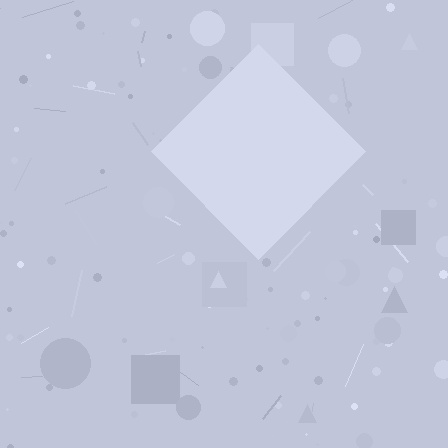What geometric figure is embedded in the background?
A diamond is embedded in the background.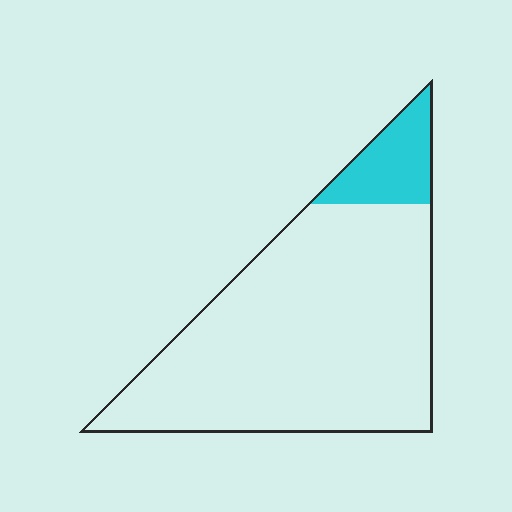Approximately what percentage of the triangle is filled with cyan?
Approximately 15%.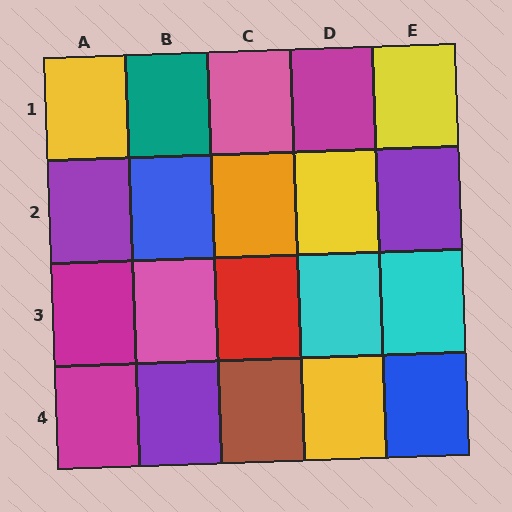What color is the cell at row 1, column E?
Yellow.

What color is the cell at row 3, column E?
Cyan.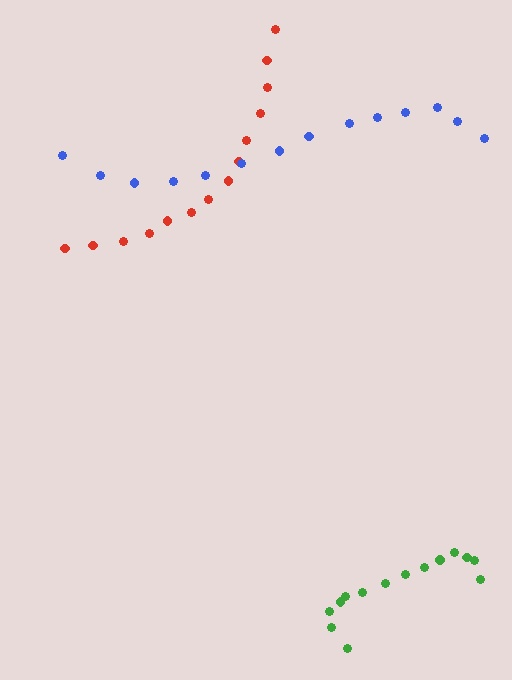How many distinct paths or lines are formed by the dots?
There are 3 distinct paths.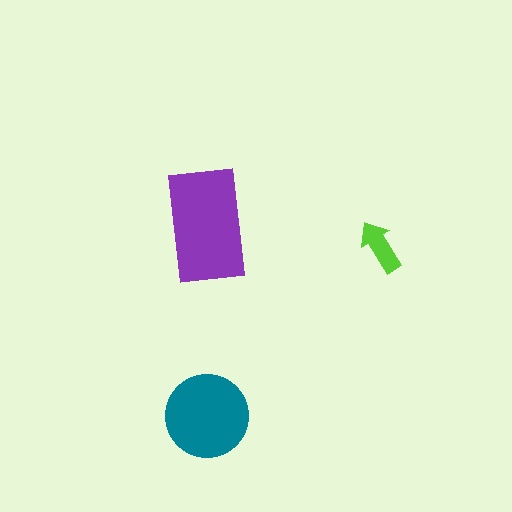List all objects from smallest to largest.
The lime arrow, the teal circle, the purple rectangle.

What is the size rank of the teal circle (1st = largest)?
2nd.